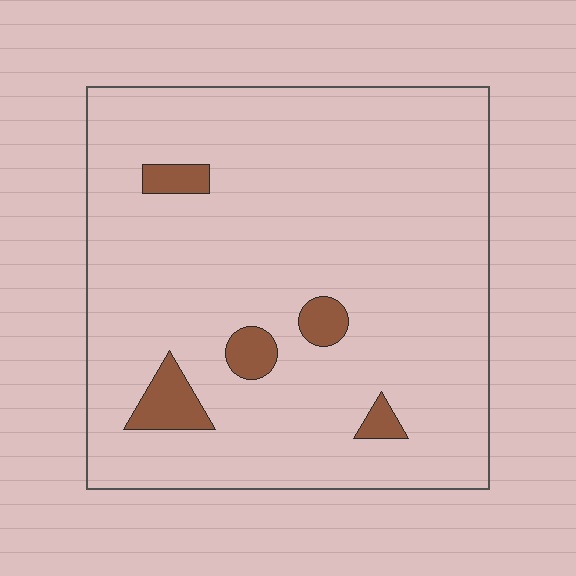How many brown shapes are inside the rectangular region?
5.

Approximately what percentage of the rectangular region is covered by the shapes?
Approximately 5%.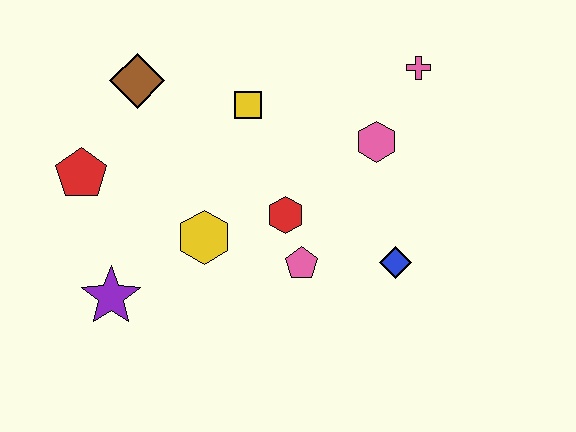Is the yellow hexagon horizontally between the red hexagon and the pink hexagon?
No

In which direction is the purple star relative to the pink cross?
The purple star is to the left of the pink cross.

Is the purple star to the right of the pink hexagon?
No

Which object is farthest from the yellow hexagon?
The pink cross is farthest from the yellow hexagon.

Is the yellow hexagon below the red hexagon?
Yes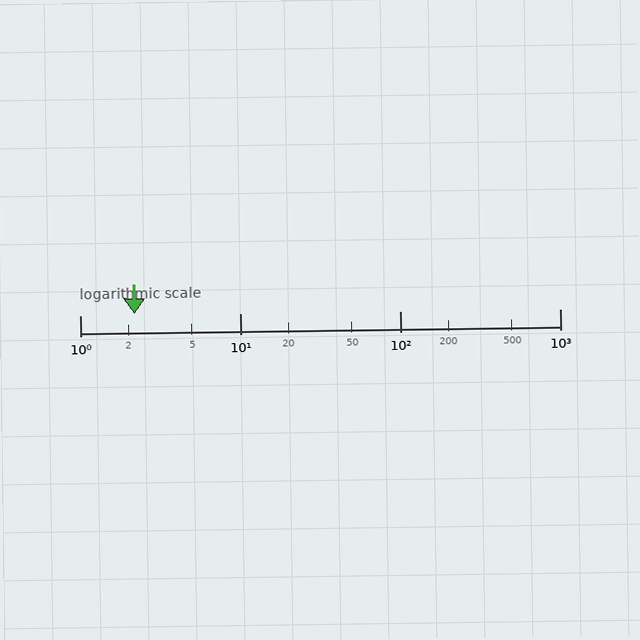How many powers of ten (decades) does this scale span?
The scale spans 3 decades, from 1 to 1000.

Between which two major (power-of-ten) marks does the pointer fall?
The pointer is between 1 and 10.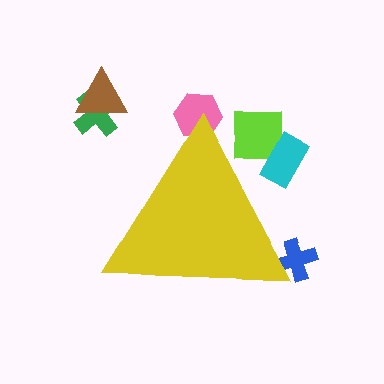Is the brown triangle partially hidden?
No, the brown triangle is fully visible.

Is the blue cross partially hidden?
Yes, the blue cross is partially hidden behind the yellow triangle.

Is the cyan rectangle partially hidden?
Yes, the cyan rectangle is partially hidden behind the yellow triangle.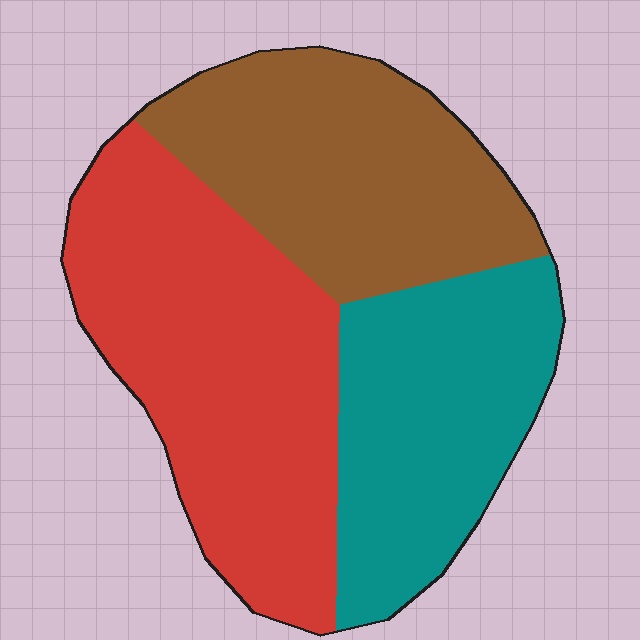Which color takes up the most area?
Red, at roughly 40%.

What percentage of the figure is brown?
Brown covers 31% of the figure.